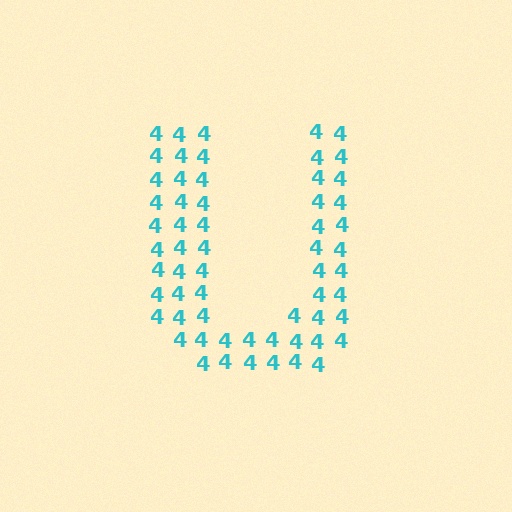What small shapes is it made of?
It is made of small digit 4's.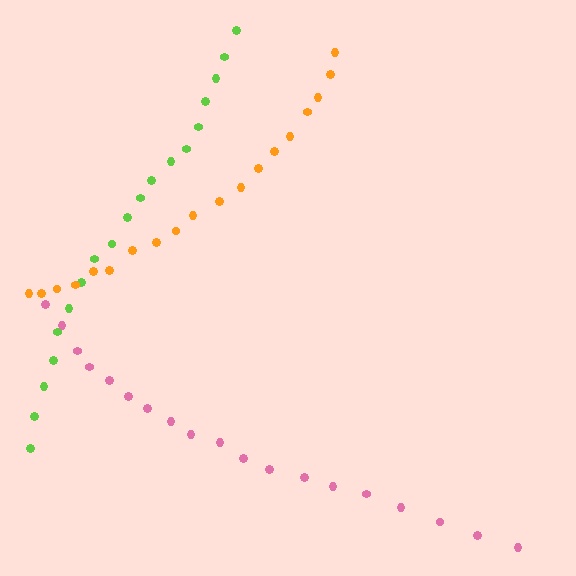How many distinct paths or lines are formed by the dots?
There are 3 distinct paths.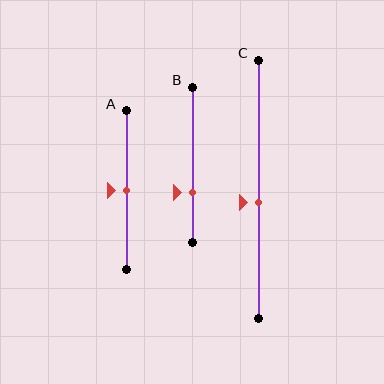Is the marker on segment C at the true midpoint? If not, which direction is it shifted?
No, the marker on segment C is shifted downward by about 5% of the segment length.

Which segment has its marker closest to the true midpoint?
Segment A has its marker closest to the true midpoint.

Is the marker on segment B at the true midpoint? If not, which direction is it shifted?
No, the marker on segment B is shifted downward by about 18% of the segment length.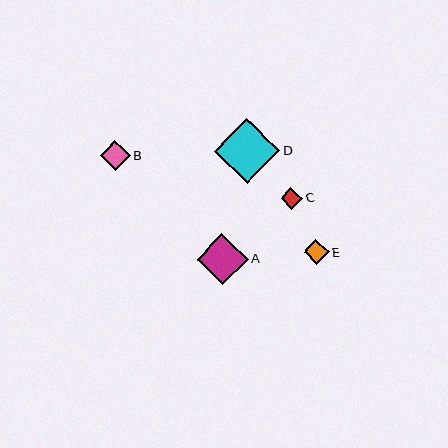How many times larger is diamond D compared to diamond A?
Diamond D is approximately 1.3 times the size of diamond A.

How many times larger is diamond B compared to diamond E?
Diamond B is approximately 1.2 times the size of diamond E.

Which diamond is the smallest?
Diamond C is the smallest with a size of approximately 21 pixels.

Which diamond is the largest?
Diamond D is the largest with a size of approximately 65 pixels.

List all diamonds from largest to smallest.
From largest to smallest: D, A, B, E, C.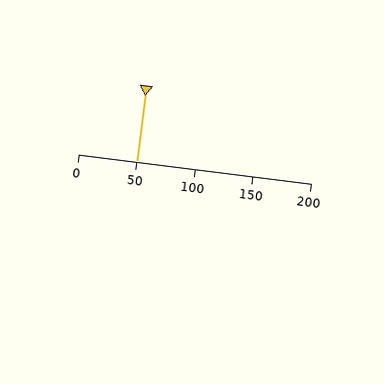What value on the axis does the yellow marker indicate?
The marker indicates approximately 50.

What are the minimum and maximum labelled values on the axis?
The axis runs from 0 to 200.